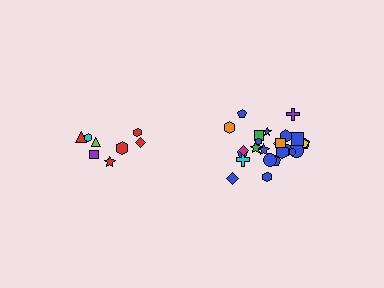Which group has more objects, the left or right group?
The right group.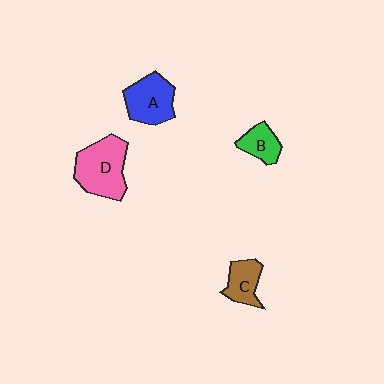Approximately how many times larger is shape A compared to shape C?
Approximately 1.5 times.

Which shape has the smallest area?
Shape B (green).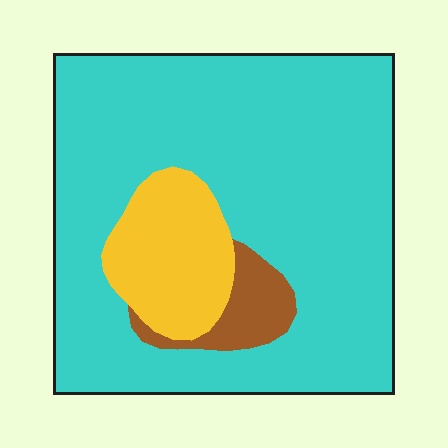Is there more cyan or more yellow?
Cyan.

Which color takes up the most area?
Cyan, at roughly 80%.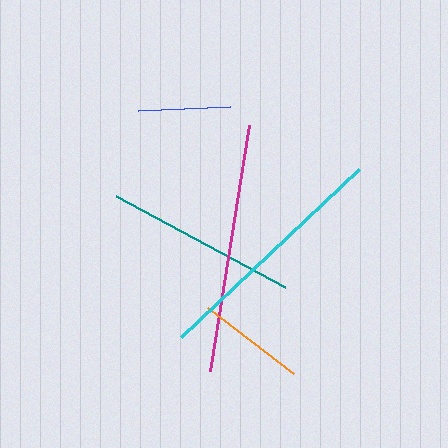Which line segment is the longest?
The magenta line is the longest at approximately 250 pixels.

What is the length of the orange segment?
The orange segment is approximately 108 pixels long.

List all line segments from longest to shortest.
From longest to shortest: magenta, cyan, teal, orange, blue.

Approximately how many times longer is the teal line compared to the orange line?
The teal line is approximately 1.8 times the length of the orange line.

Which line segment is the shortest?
The blue line is the shortest at approximately 92 pixels.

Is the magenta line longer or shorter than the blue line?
The magenta line is longer than the blue line.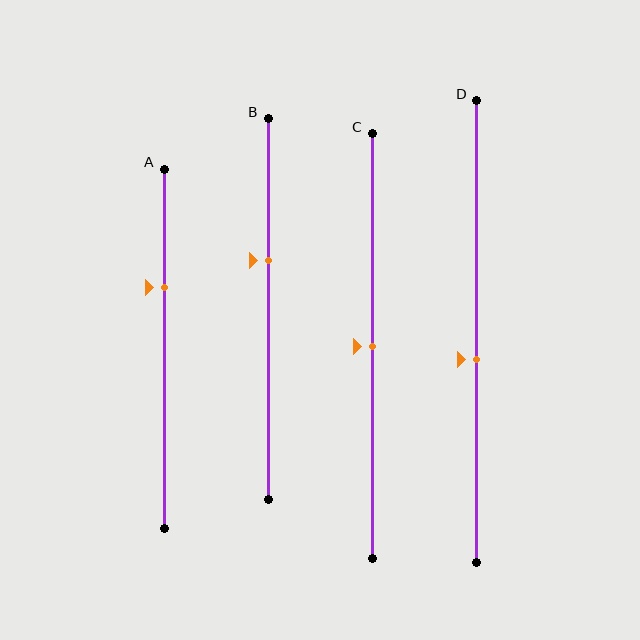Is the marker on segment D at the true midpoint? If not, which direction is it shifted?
No, the marker on segment D is shifted downward by about 6% of the segment length.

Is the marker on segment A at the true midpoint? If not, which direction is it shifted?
No, the marker on segment A is shifted upward by about 17% of the segment length.